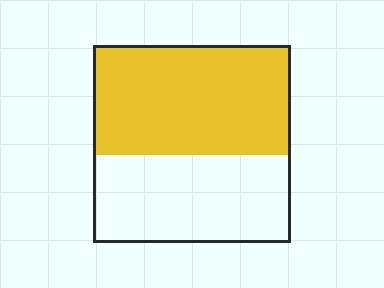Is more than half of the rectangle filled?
Yes.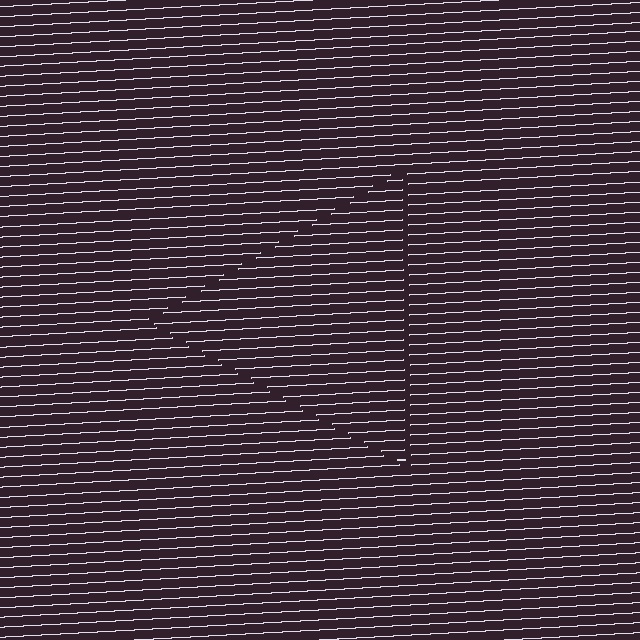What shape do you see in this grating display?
An illusory triangle. The interior of the shape contains the same grating, shifted by half a period — the contour is defined by the phase discontinuity where line-ends from the inner and outer gratings abut.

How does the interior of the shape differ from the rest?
The interior of the shape contains the same grating, shifted by half a period — the contour is defined by the phase discontinuity where line-ends from the inner and outer gratings abut.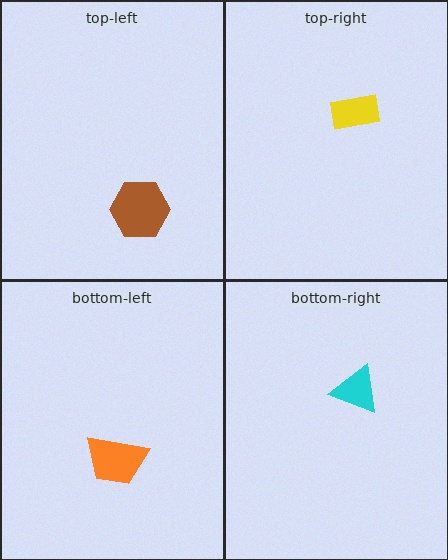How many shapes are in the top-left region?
1.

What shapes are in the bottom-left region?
The orange trapezoid.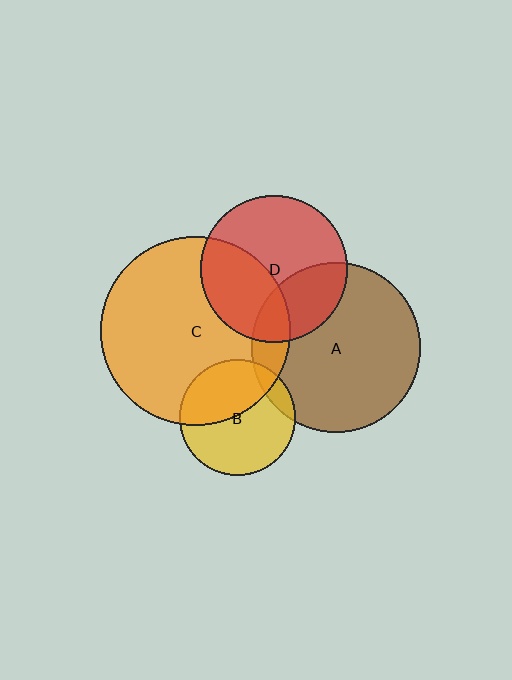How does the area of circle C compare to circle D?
Approximately 1.7 times.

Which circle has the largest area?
Circle C (orange).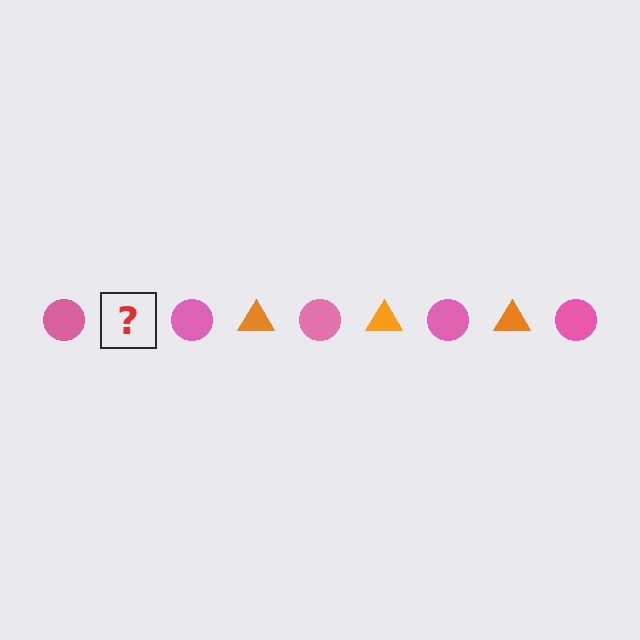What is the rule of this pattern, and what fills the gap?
The rule is that the pattern alternates between pink circle and orange triangle. The gap should be filled with an orange triangle.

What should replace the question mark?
The question mark should be replaced with an orange triangle.